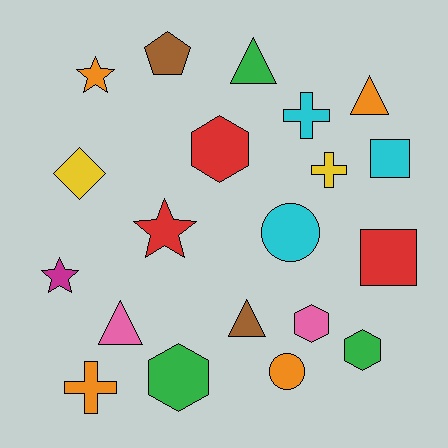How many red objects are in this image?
There are 3 red objects.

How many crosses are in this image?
There are 3 crosses.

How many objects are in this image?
There are 20 objects.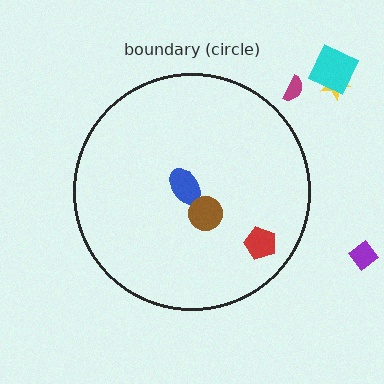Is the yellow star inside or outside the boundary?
Outside.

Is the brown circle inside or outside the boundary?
Inside.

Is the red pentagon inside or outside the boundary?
Inside.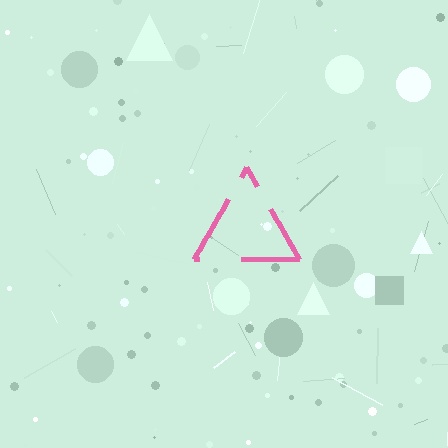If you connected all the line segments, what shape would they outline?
They would outline a triangle.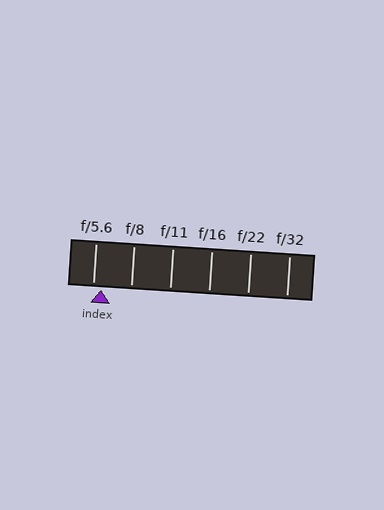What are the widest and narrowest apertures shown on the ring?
The widest aperture shown is f/5.6 and the narrowest is f/32.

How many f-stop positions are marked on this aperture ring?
There are 6 f-stop positions marked.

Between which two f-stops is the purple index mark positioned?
The index mark is between f/5.6 and f/8.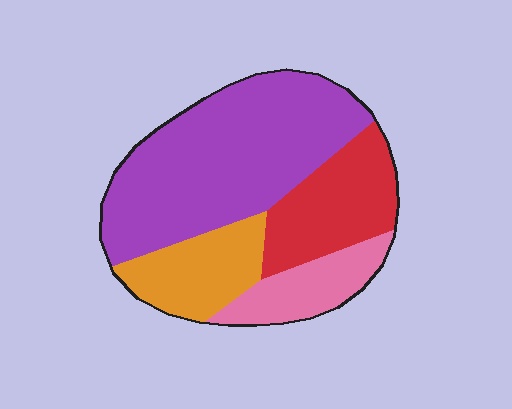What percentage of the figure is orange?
Orange covers roughly 15% of the figure.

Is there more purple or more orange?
Purple.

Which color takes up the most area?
Purple, at roughly 50%.